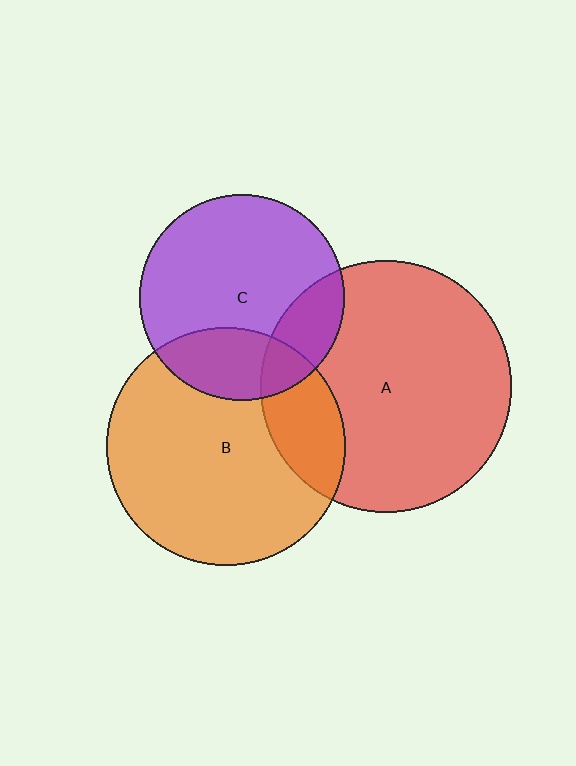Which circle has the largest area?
Circle A (red).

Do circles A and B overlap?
Yes.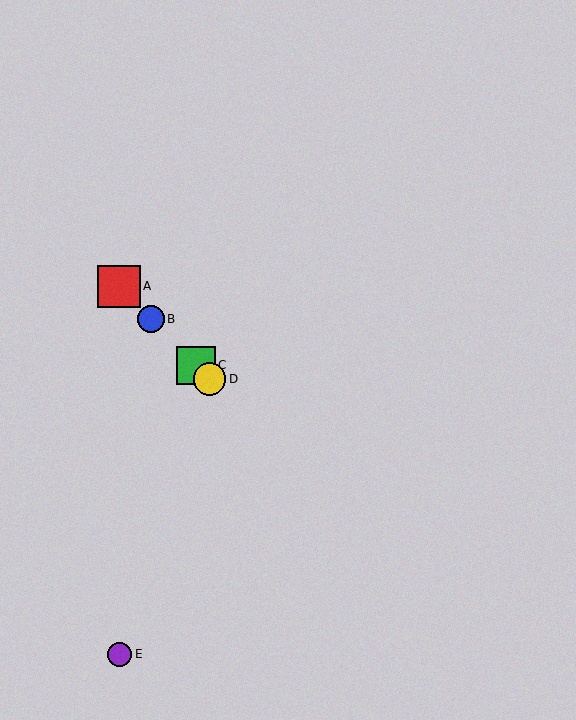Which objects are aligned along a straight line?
Objects A, B, C, D are aligned along a straight line.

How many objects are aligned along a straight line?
4 objects (A, B, C, D) are aligned along a straight line.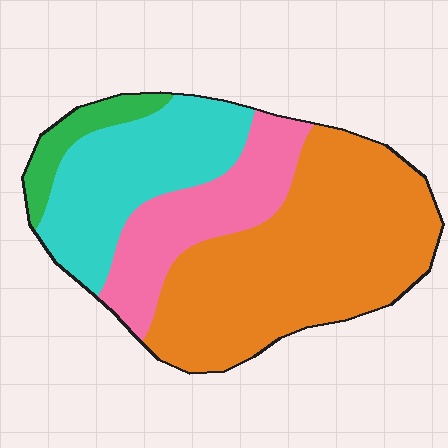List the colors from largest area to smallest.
From largest to smallest: orange, cyan, pink, green.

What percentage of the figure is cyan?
Cyan takes up less than a quarter of the figure.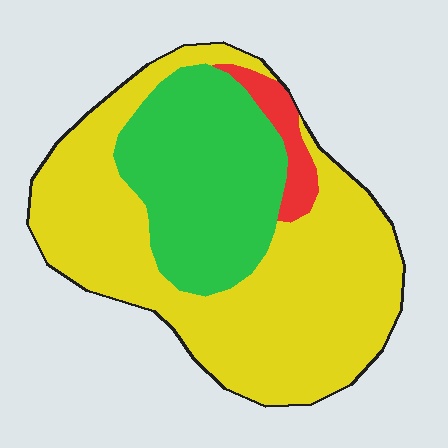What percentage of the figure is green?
Green covers around 30% of the figure.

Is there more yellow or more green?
Yellow.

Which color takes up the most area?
Yellow, at roughly 65%.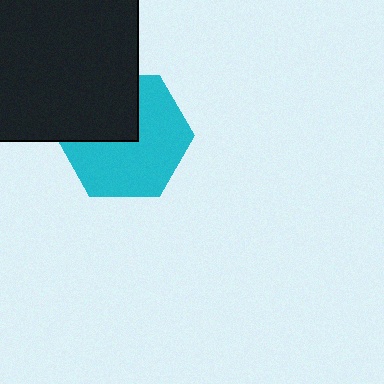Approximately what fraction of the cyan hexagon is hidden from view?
Roughly 35% of the cyan hexagon is hidden behind the black rectangle.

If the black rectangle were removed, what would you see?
You would see the complete cyan hexagon.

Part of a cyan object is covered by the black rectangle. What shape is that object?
It is a hexagon.